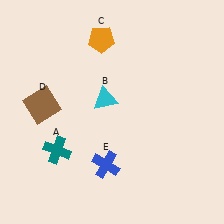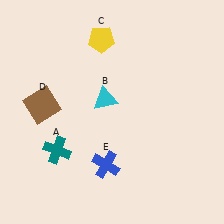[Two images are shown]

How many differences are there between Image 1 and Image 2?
There is 1 difference between the two images.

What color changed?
The pentagon (C) changed from orange in Image 1 to yellow in Image 2.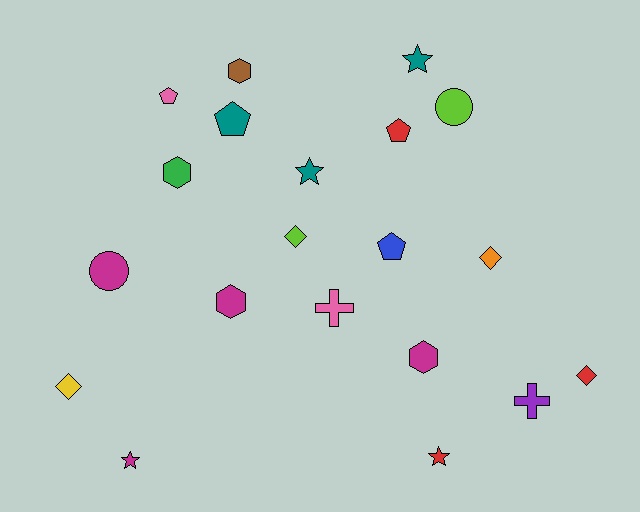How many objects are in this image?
There are 20 objects.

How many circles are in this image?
There are 2 circles.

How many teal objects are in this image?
There are 3 teal objects.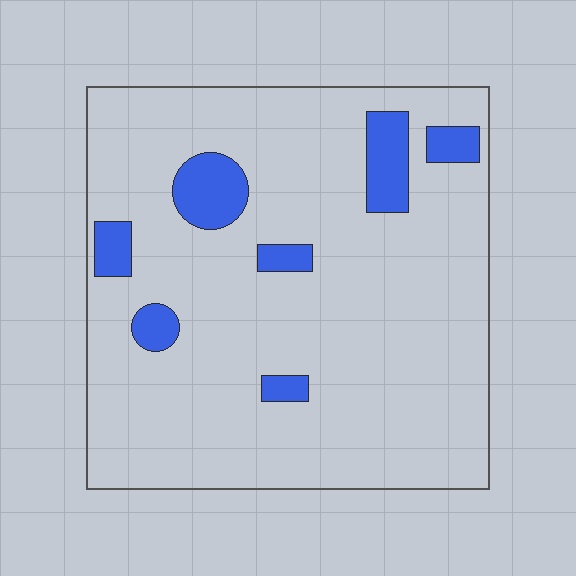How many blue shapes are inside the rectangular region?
7.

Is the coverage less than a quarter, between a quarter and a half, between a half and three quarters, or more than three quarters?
Less than a quarter.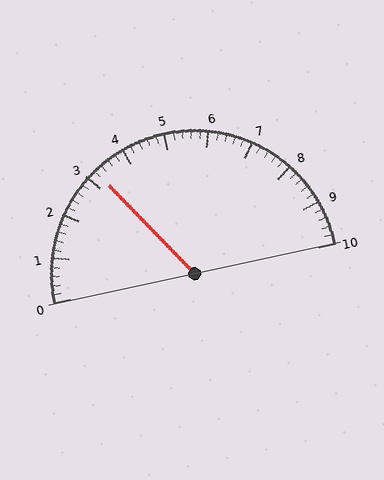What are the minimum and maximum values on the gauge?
The gauge ranges from 0 to 10.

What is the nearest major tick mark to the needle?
The nearest major tick mark is 3.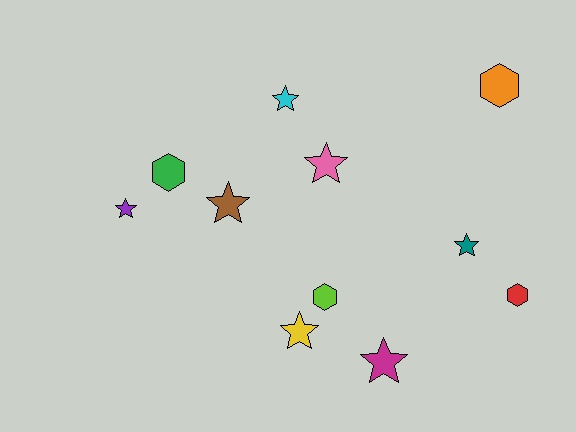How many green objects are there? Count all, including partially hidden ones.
There is 1 green object.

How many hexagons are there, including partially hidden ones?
There are 4 hexagons.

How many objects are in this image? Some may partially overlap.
There are 11 objects.